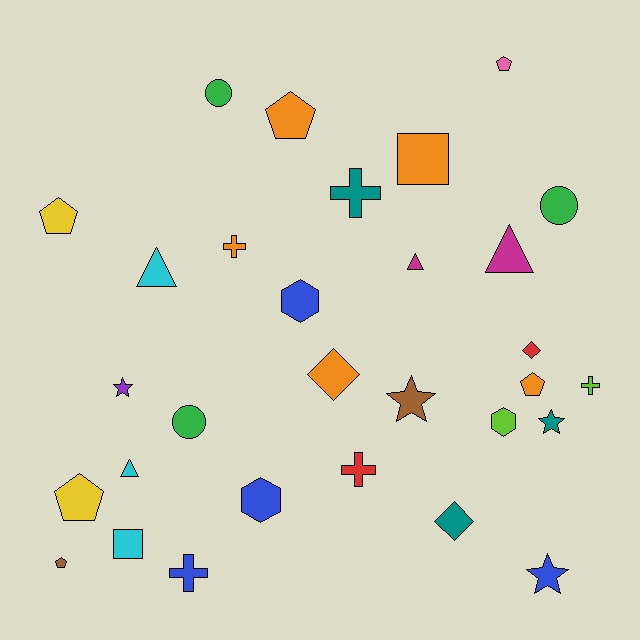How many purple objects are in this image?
There is 1 purple object.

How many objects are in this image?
There are 30 objects.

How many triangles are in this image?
There are 4 triangles.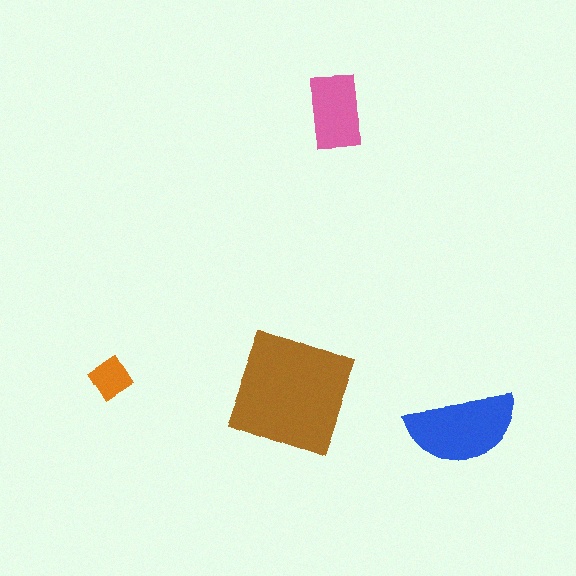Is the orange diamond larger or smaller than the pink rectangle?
Smaller.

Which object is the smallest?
The orange diamond.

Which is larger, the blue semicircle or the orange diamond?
The blue semicircle.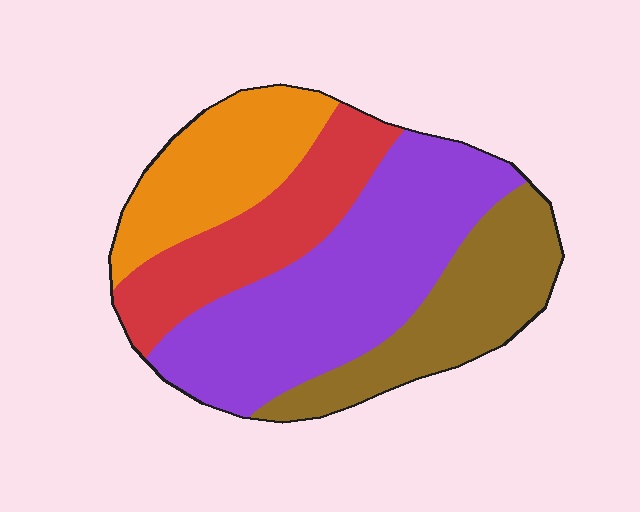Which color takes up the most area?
Purple, at roughly 40%.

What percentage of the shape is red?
Red takes up about one fifth (1/5) of the shape.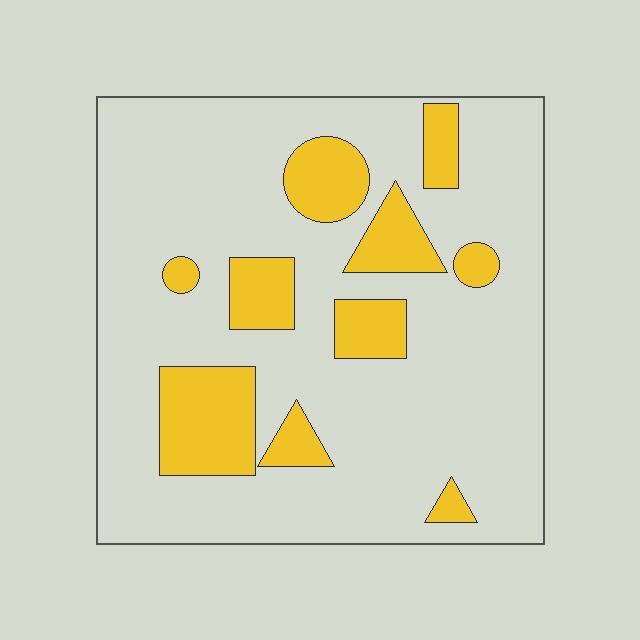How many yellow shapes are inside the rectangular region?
10.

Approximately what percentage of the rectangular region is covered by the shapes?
Approximately 20%.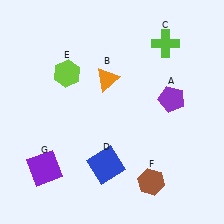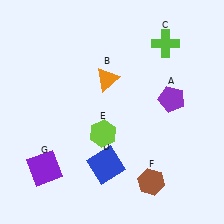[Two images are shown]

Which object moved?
The lime hexagon (E) moved down.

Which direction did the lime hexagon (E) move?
The lime hexagon (E) moved down.